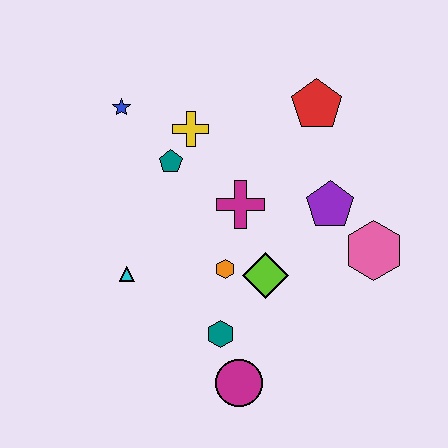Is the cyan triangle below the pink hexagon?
Yes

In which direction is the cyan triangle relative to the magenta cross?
The cyan triangle is to the left of the magenta cross.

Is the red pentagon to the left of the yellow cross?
No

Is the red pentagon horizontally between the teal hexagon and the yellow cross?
No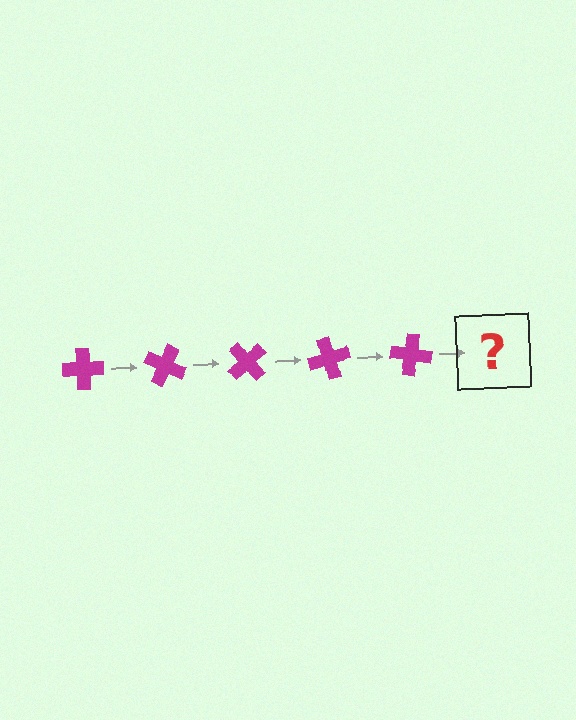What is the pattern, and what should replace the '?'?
The pattern is that the cross rotates 25 degrees each step. The '?' should be a magenta cross rotated 125 degrees.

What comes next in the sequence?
The next element should be a magenta cross rotated 125 degrees.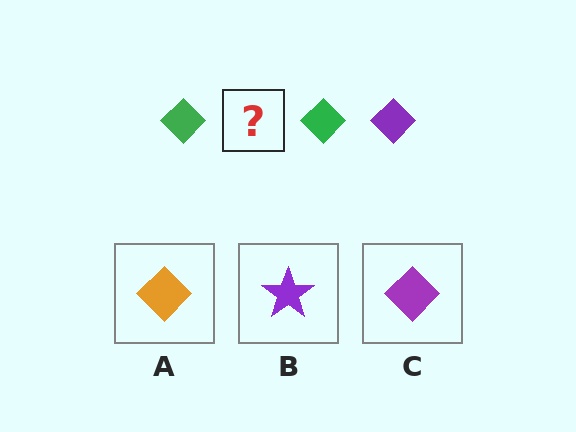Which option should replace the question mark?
Option C.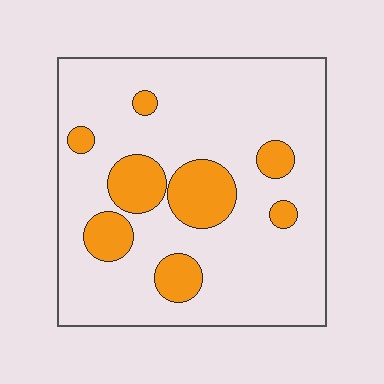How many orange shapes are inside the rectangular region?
8.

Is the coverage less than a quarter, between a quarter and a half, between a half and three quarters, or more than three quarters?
Less than a quarter.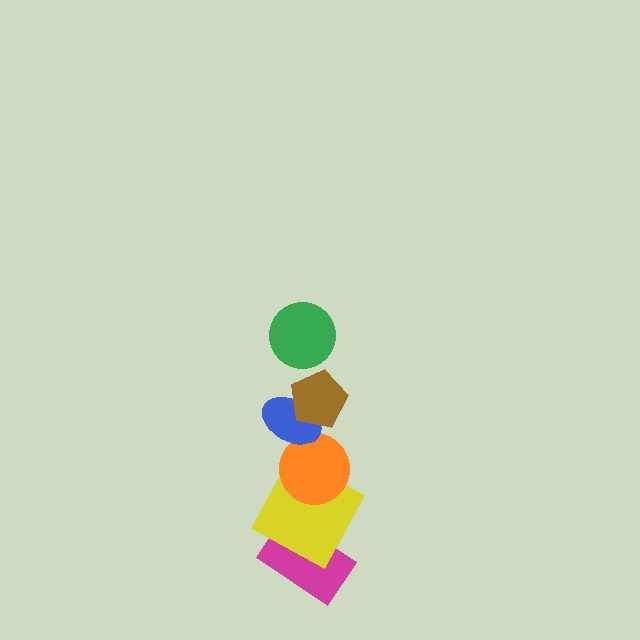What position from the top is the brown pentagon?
The brown pentagon is 2nd from the top.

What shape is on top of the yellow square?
The orange circle is on top of the yellow square.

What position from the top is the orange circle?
The orange circle is 4th from the top.